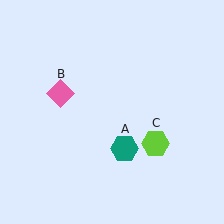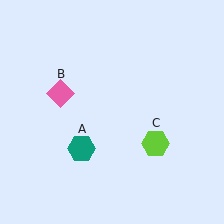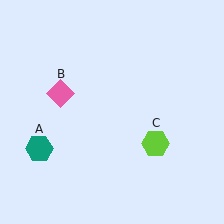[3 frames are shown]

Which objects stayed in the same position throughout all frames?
Pink diamond (object B) and lime hexagon (object C) remained stationary.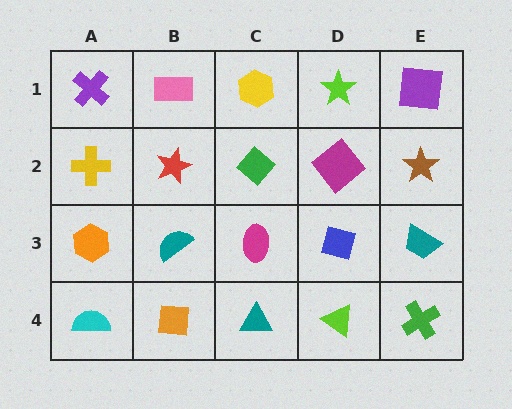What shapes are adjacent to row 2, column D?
A lime star (row 1, column D), a blue square (row 3, column D), a green diamond (row 2, column C), a brown star (row 2, column E).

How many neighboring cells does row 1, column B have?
3.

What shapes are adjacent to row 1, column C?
A green diamond (row 2, column C), a pink rectangle (row 1, column B), a lime star (row 1, column D).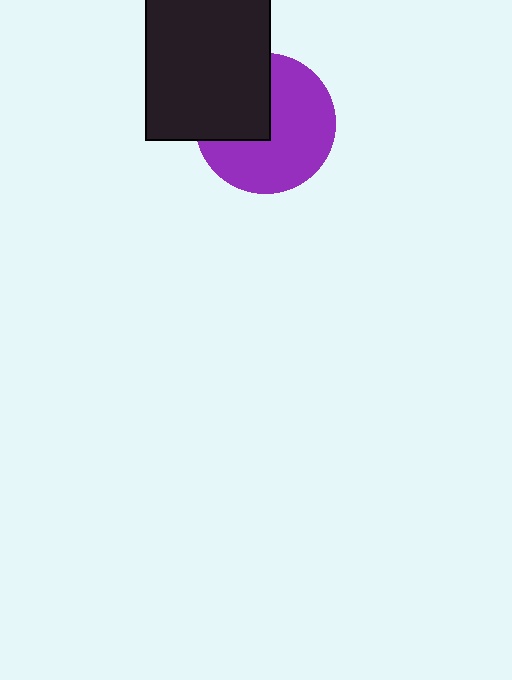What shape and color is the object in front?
The object in front is a black rectangle.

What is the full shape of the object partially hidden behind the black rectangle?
The partially hidden object is a purple circle.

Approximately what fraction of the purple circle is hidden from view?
Roughly 36% of the purple circle is hidden behind the black rectangle.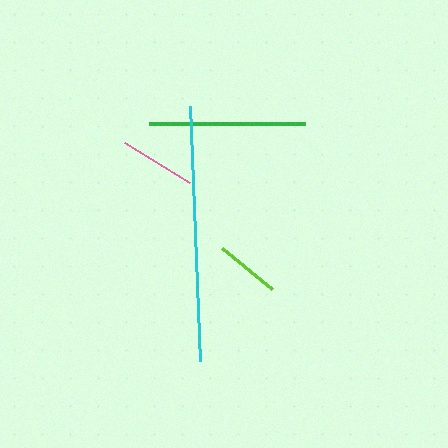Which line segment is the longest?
The cyan line is the longest at approximately 255 pixels.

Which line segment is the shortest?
The lime line is the shortest at approximately 64 pixels.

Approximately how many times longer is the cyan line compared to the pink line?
The cyan line is approximately 3.4 times the length of the pink line.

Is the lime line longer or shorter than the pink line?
The pink line is longer than the lime line.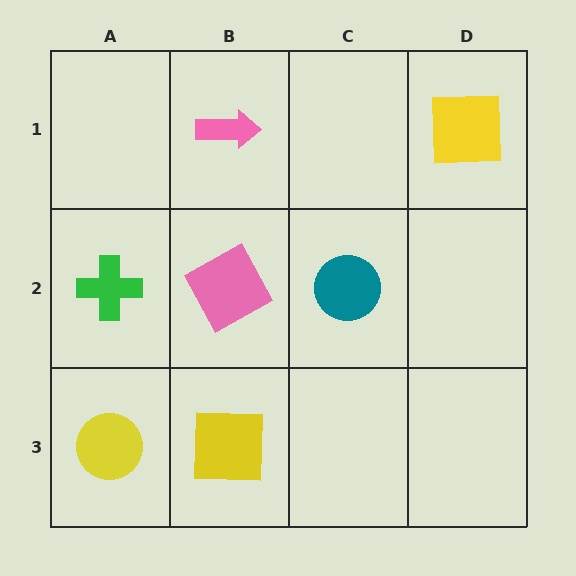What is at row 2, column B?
A pink square.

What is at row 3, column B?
A yellow square.